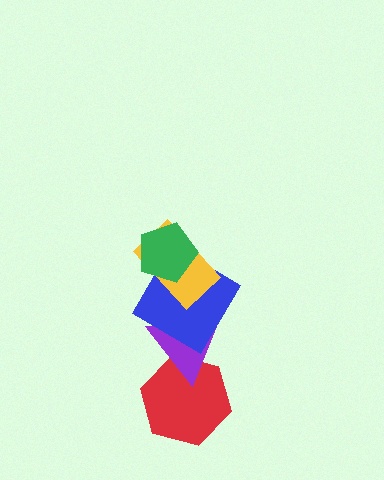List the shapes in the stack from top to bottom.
From top to bottom: the green pentagon, the yellow rectangle, the blue diamond, the purple triangle, the red hexagon.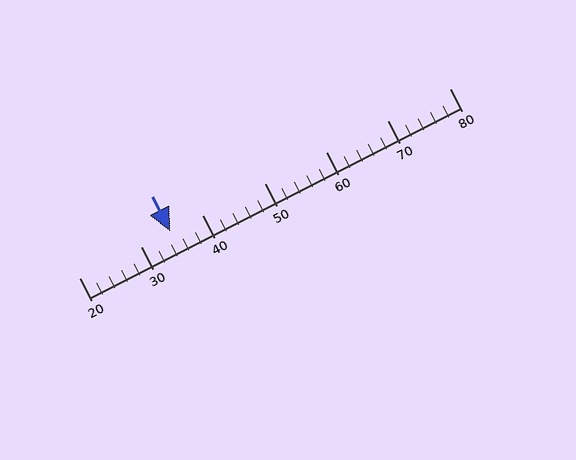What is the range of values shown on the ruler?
The ruler shows values from 20 to 80.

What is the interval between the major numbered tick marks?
The major tick marks are spaced 10 units apart.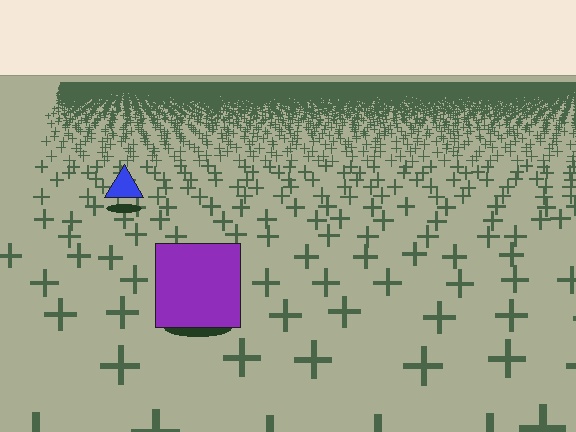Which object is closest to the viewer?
The purple square is closest. The texture marks near it are larger and more spread out.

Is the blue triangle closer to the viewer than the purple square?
No. The purple square is closer — you can tell from the texture gradient: the ground texture is coarser near it.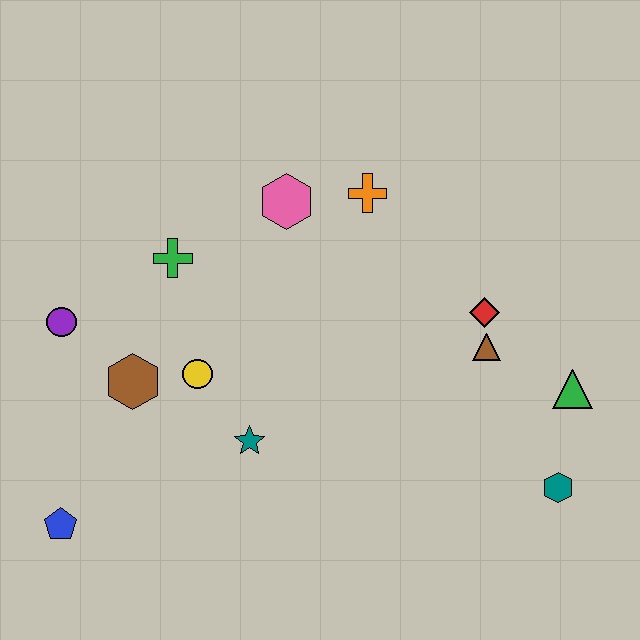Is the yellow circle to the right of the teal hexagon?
No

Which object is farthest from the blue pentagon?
The green triangle is farthest from the blue pentagon.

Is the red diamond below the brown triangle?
No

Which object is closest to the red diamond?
The brown triangle is closest to the red diamond.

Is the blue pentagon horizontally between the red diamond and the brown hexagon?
No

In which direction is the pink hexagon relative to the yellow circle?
The pink hexagon is above the yellow circle.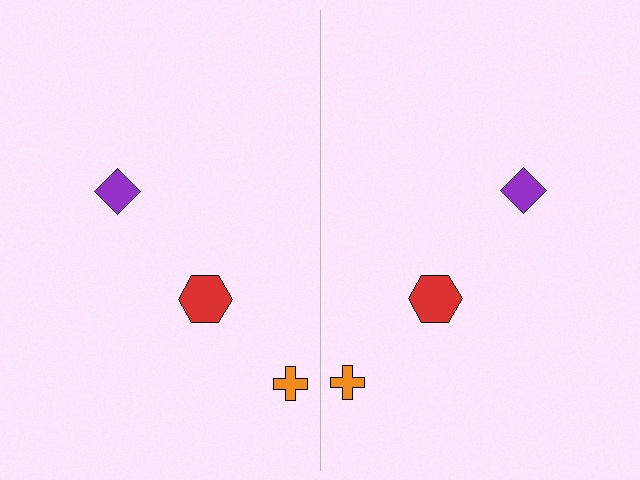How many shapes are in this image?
There are 6 shapes in this image.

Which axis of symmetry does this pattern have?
The pattern has a vertical axis of symmetry running through the center of the image.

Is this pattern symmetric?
Yes, this pattern has bilateral (reflection) symmetry.